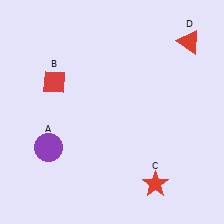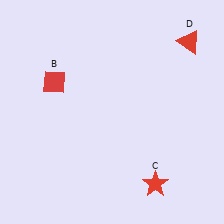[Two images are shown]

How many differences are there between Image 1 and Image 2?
There is 1 difference between the two images.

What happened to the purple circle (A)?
The purple circle (A) was removed in Image 2. It was in the bottom-left area of Image 1.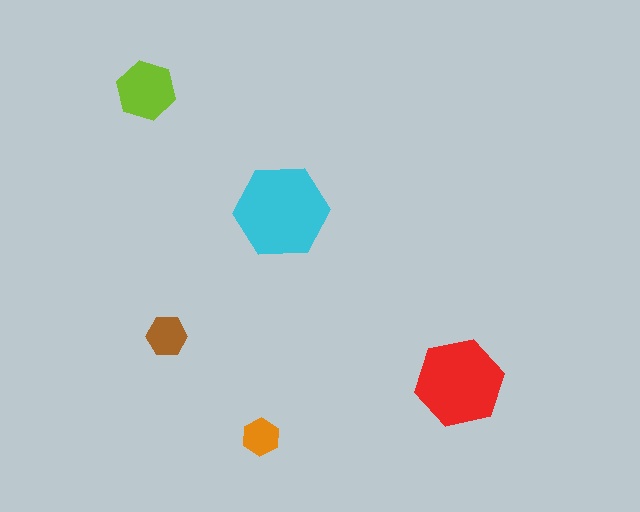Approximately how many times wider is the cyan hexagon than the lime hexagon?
About 1.5 times wider.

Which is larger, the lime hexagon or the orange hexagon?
The lime one.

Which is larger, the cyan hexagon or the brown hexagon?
The cyan one.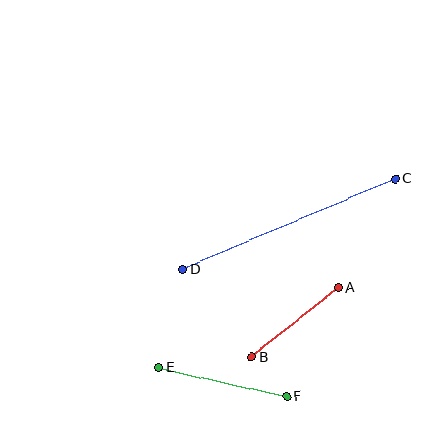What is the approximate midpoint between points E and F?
The midpoint is at approximately (223, 382) pixels.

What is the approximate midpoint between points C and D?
The midpoint is at approximately (289, 224) pixels.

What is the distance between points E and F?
The distance is approximately 131 pixels.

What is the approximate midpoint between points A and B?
The midpoint is at approximately (295, 322) pixels.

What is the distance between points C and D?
The distance is approximately 231 pixels.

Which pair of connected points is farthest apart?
Points C and D are farthest apart.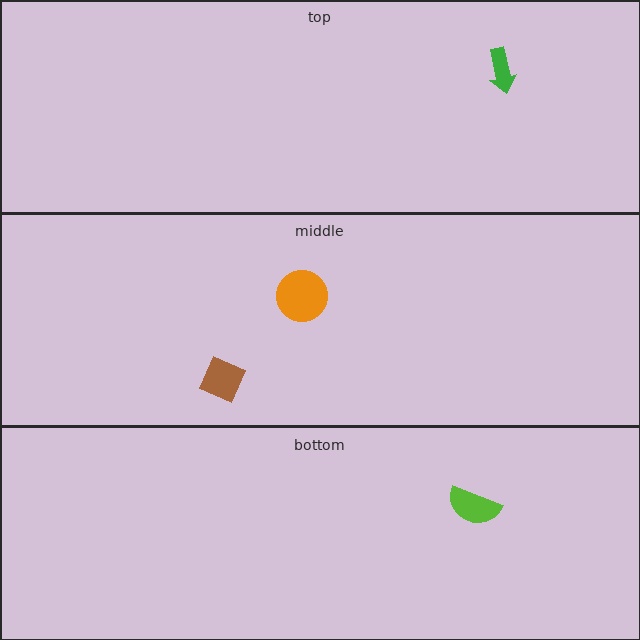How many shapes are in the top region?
1.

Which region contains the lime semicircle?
The bottom region.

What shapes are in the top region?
The green arrow.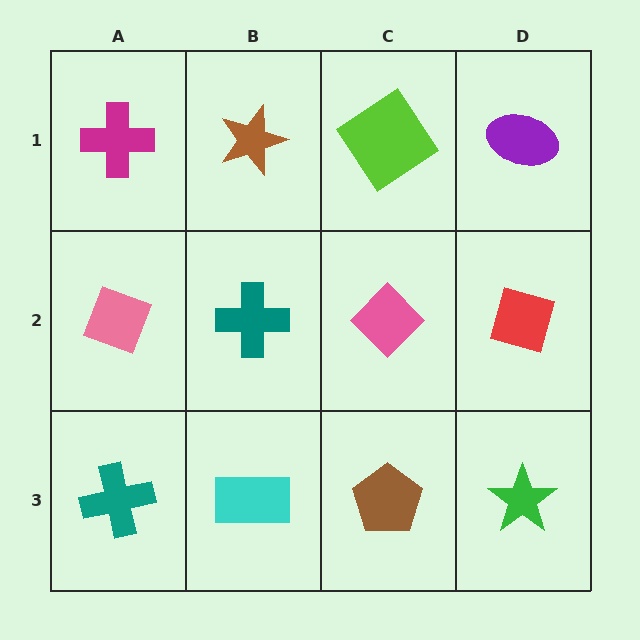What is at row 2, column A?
A pink diamond.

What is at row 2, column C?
A pink diamond.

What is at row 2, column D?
A red diamond.